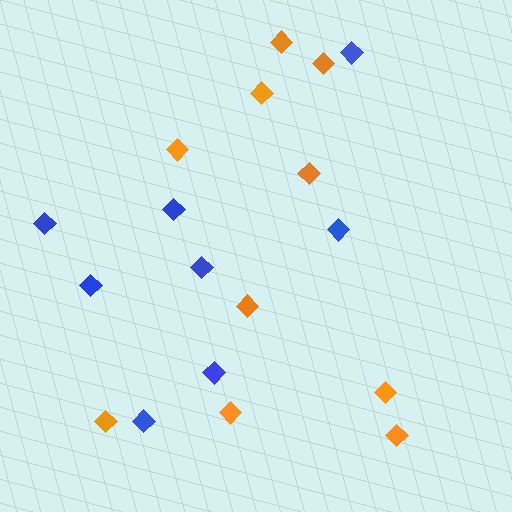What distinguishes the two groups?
There are 2 groups: one group of orange diamonds (10) and one group of blue diamonds (8).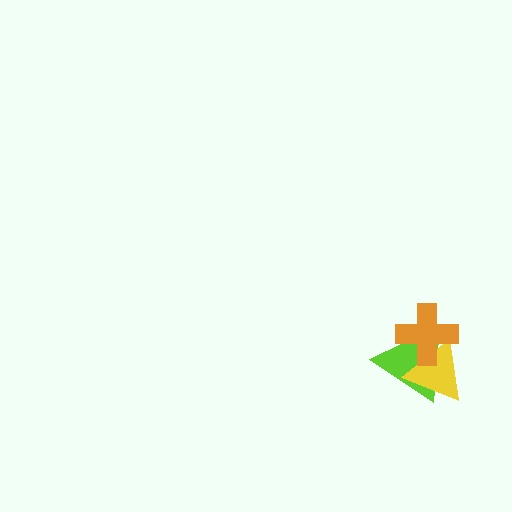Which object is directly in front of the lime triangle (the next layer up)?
The yellow triangle is directly in front of the lime triangle.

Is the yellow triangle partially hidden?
Yes, it is partially covered by another shape.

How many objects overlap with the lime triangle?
2 objects overlap with the lime triangle.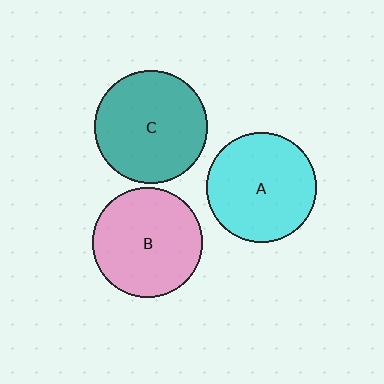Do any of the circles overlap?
No, none of the circles overlap.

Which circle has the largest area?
Circle C (teal).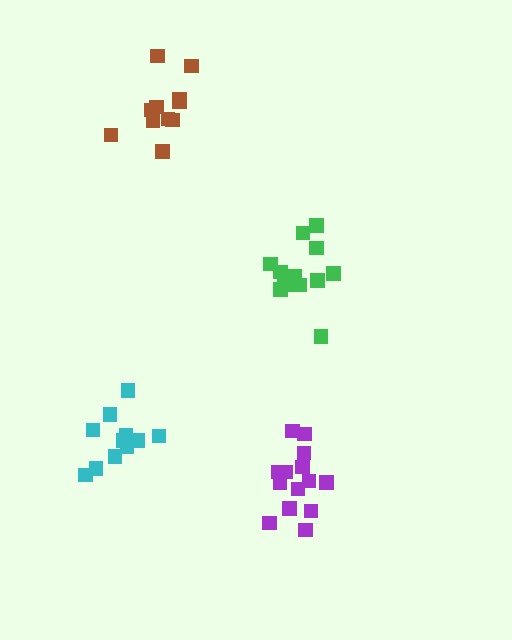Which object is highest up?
The brown cluster is topmost.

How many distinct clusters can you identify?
There are 4 distinct clusters.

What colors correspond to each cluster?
The clusters are colored: brown, purple, green, cyan.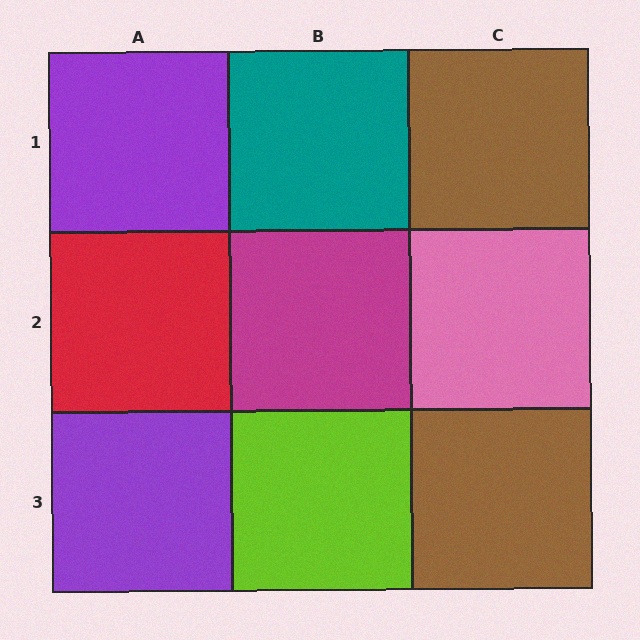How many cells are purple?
2 cells are purple.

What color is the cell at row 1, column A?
Purple.